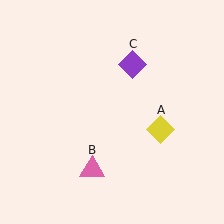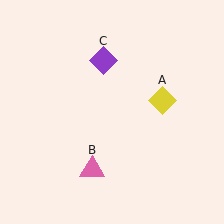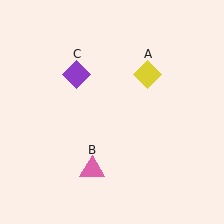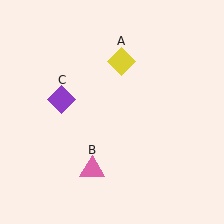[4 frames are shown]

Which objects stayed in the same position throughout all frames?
Pink triangle (object B) remained stationary.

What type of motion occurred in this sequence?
The yellow diamond (object A), purple diamond (object C) rotated counterclockwise around the center of the scene.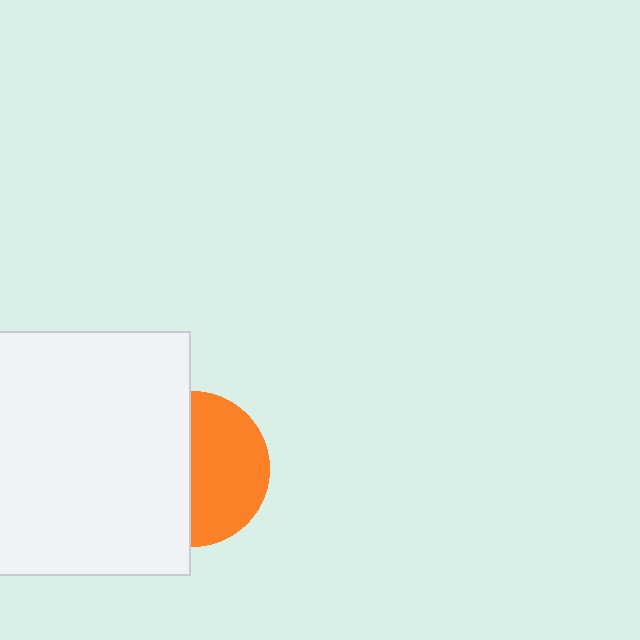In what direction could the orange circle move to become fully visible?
The orange circle could move right. That would shift it out from behind the white square entirely.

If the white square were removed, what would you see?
You would see the complete orange circle.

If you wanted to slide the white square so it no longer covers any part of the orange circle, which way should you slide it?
Slide it left — that is the most direct way to separate the two shapes.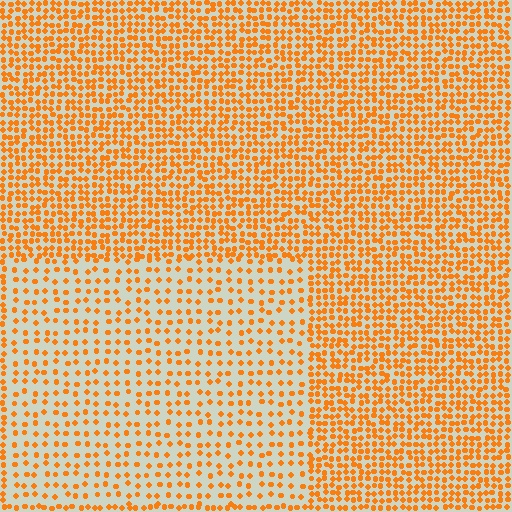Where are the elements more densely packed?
The elements are more densely packed outside the rectangle boundary.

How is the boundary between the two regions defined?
The boundary is defined by a change in element density (approximately 2.1x ratio). All elements are the same color, size, and shape.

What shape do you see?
I see a rectangle.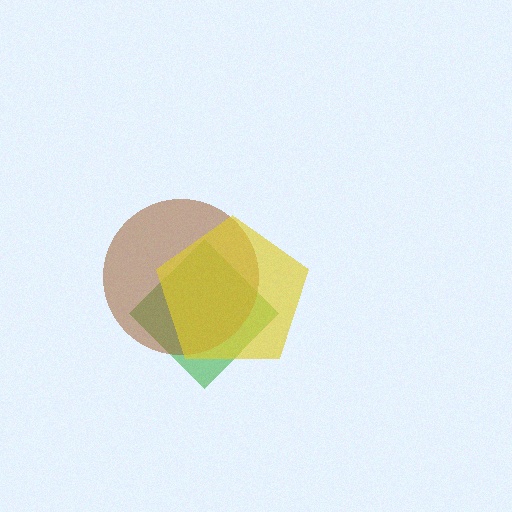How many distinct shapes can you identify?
There are 3 distinct shapes: a green diamond, a brown circle, a yellow pentagon.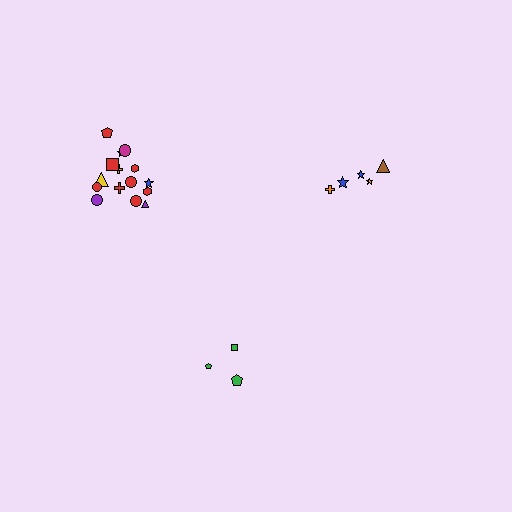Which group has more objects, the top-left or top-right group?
The top-left group.